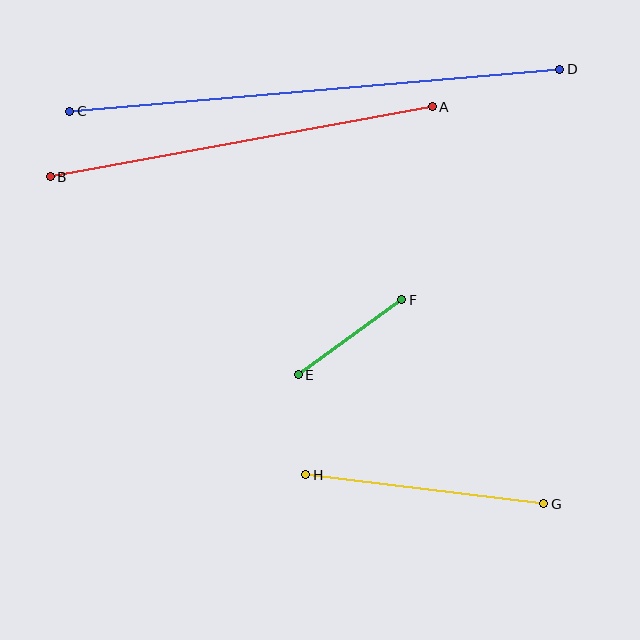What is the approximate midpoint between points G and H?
The midpoint is at approximately (425, 489) pixels.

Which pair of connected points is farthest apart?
Points C and D are farthest apart.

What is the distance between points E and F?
The distance is approximately 128 pixels.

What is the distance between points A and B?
The distance is approximately 389 pixels.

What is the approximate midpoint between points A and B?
The midpoint is at approximately (241, 142) pixels.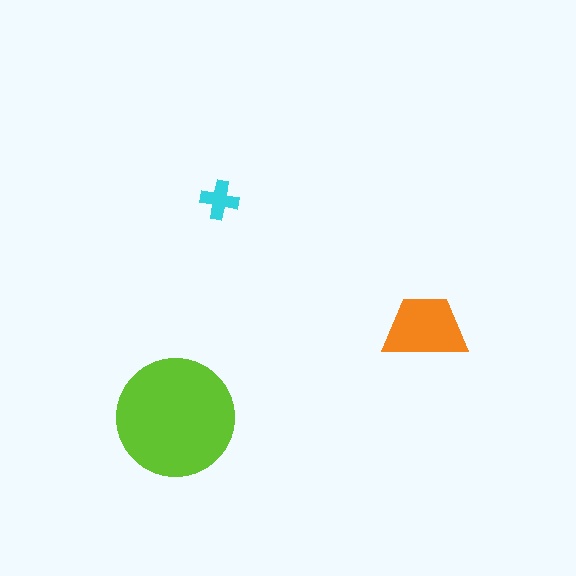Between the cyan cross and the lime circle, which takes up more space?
The lime circle.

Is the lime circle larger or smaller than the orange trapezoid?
Larger.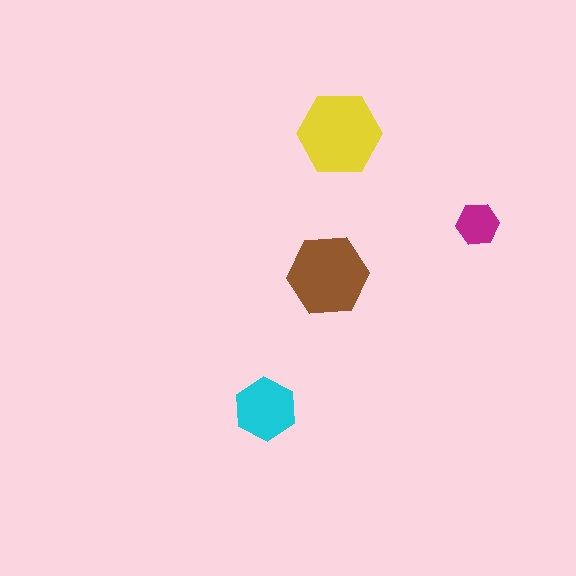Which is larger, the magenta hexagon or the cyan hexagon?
The cyan one.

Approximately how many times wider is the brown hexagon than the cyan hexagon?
About 1.5 times wider.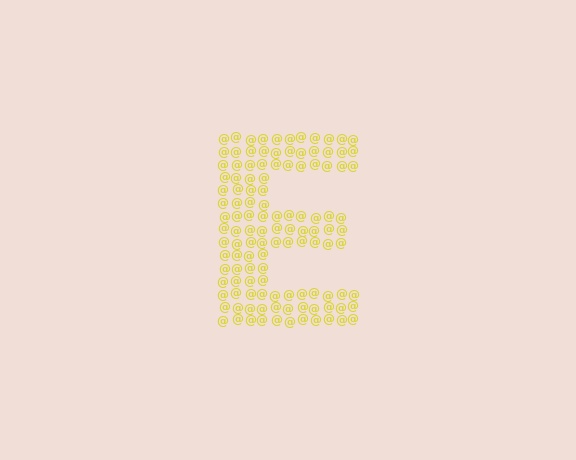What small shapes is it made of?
It is made of small at signs.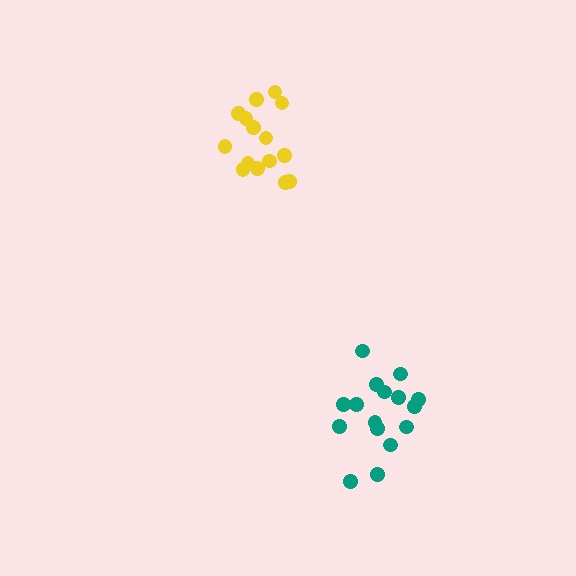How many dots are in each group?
Group 1: 15 dots, Group 2: 16 dots (31 total).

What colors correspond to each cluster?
The clusters are colored: yellow, teal.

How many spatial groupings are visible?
There are 2 spatial groupings.